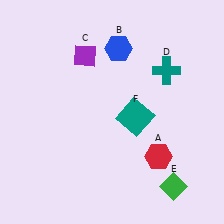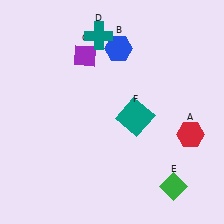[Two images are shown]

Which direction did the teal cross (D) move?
The teal cross (D) moved left.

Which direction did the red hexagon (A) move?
The red hexagon (A) moved right.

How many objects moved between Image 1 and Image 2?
2 objects moved between the two images.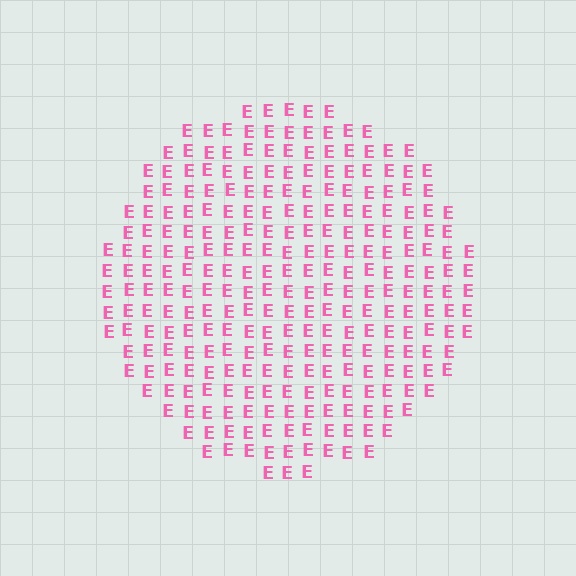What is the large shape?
The large shape is a circle.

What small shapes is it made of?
It is made of small letter E's.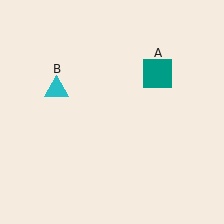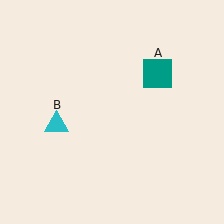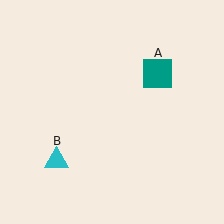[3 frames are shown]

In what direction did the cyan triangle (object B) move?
The cyan triangle (object B) moved down.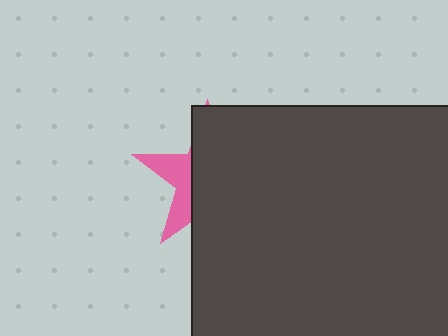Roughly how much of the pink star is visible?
A small part of it is visible (roughly 31%).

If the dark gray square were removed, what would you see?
You would see the complete pink star.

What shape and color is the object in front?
The object in front is a dark gray square.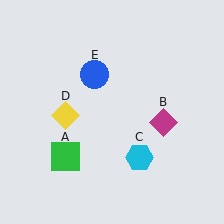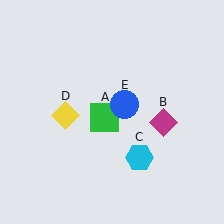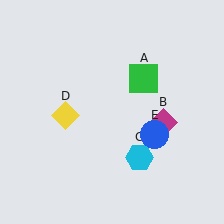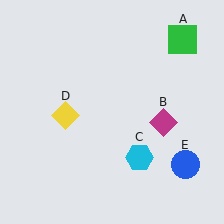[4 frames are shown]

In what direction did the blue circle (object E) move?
The blue circle (object E) moved down and to the right.